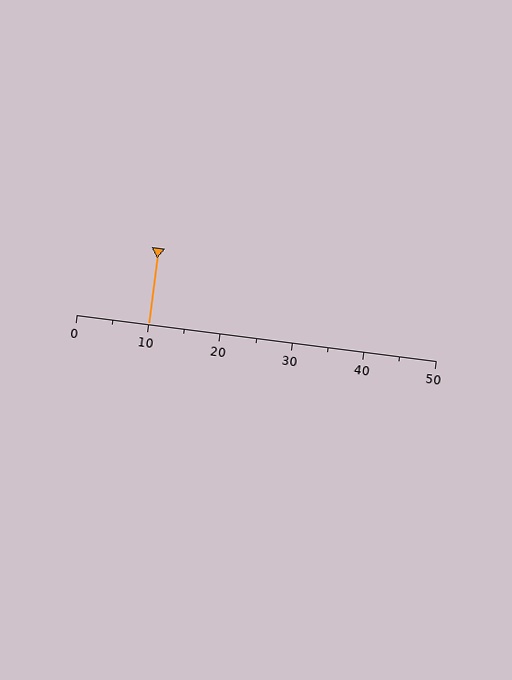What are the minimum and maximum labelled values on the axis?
The axis runs from 0 to 50.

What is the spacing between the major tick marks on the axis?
The major ticks are spaced 10 apart.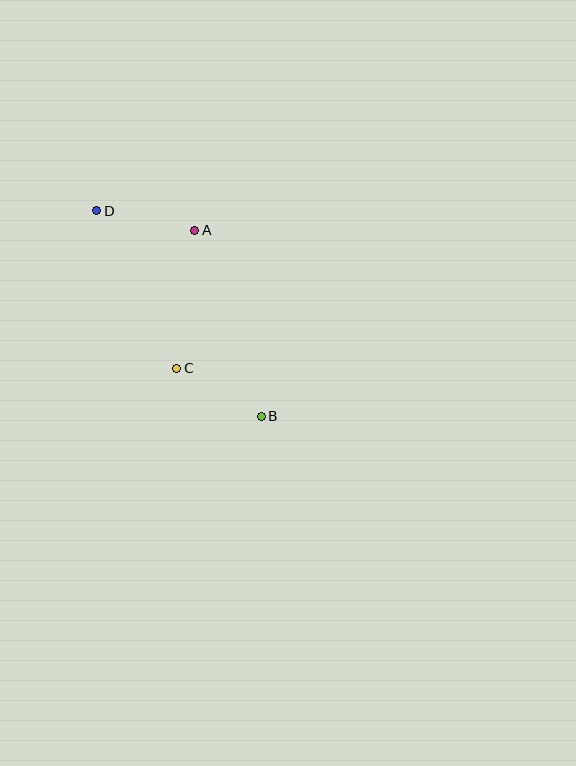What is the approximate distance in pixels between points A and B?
The distance between A and B is approximately 198 pixels.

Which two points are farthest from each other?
Points B and D are farthest from each other.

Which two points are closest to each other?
Points B and C are closest to each other.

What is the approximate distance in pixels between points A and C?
The distance between A and C is approximately 140 pixels.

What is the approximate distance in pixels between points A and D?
The distance between A and D is approximately 100 pixels.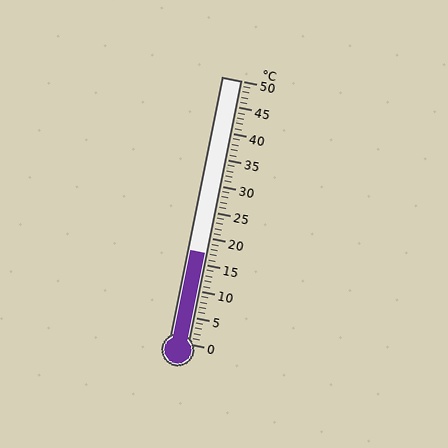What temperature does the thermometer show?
The thermometer shows approximately 17°C.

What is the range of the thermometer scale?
The thermometer scale ranges from 0°C to 50°C.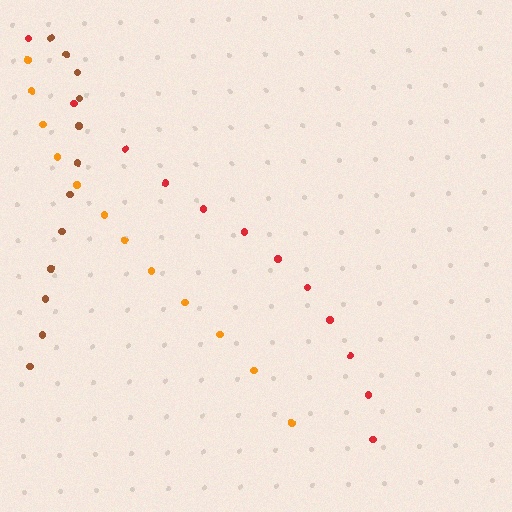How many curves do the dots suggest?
There are 3 distinct paths.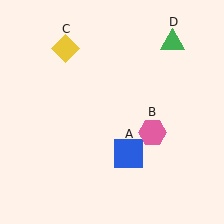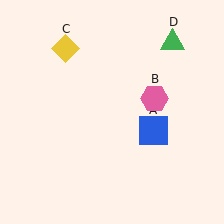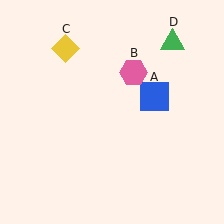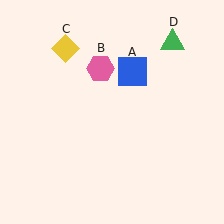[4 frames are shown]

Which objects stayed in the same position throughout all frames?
Yellow diamond (object C) and green triangle (object D) remained stationary.